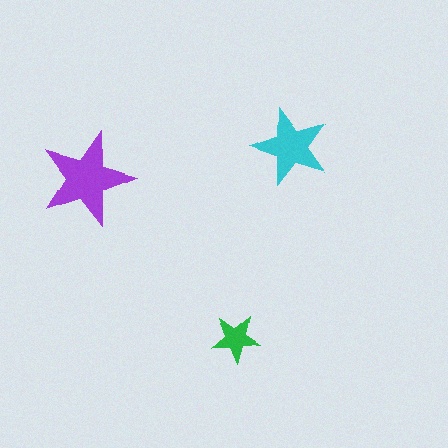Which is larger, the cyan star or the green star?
The cyan one.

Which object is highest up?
The cyan star is topmost.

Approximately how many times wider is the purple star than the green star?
About 2 times wider.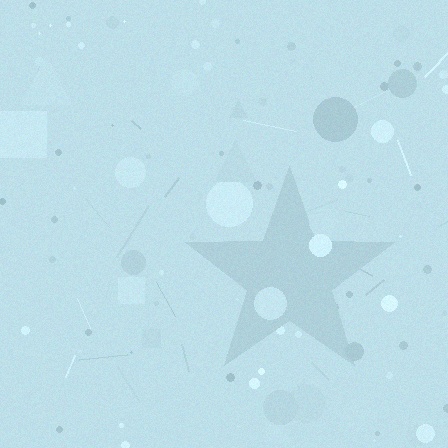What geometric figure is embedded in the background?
A star is embedded in the background.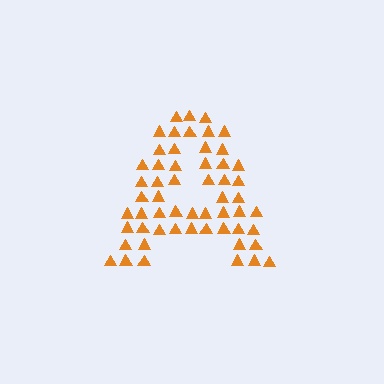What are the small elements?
The small elements are triangles.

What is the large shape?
The large shape is the letter A.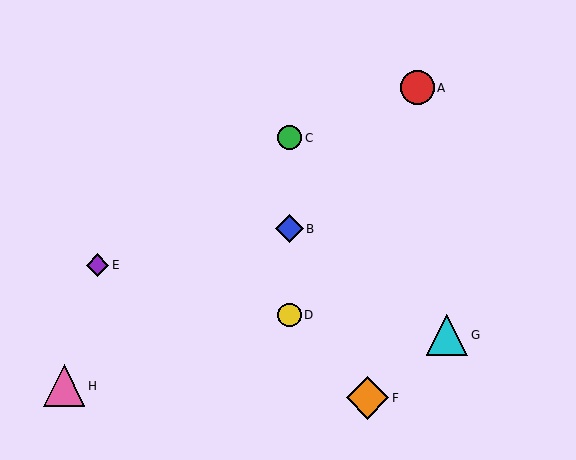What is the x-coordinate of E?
Object E is at x≈98.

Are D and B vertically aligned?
Yes, both are at x≈290.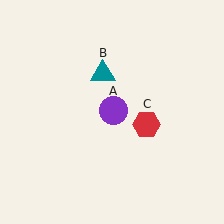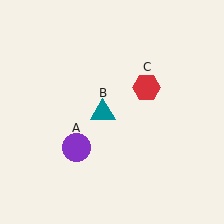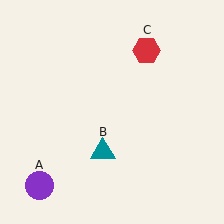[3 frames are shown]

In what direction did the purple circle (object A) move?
The purple circle (object A) moved down and to the left.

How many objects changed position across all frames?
3 objects changed position: purple circle (object A), teal triangle (object B), red hexagon (object C).